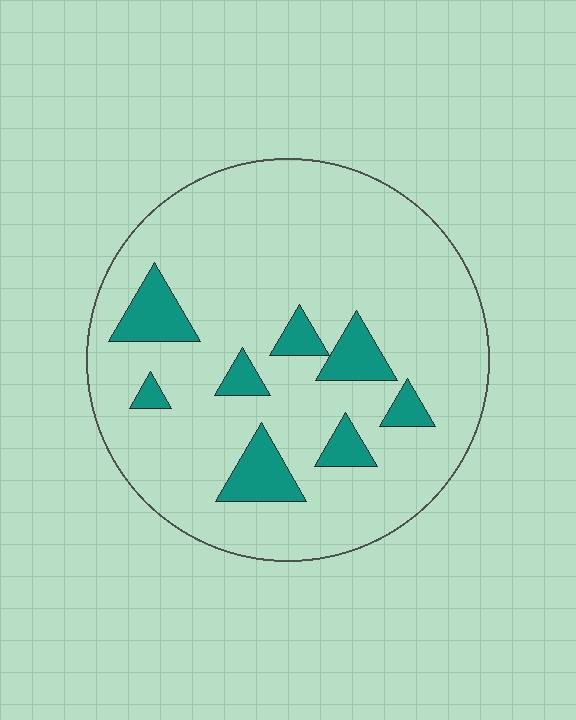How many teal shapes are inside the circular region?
8.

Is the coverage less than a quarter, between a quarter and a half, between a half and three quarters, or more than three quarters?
Less than a quarter.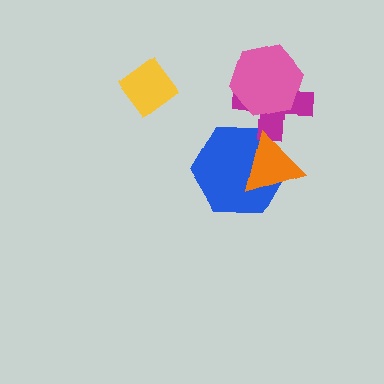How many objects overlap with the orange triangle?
2 objects overlap with the orange triangle.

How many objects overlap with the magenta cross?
3 objects overlap with the magenta cross.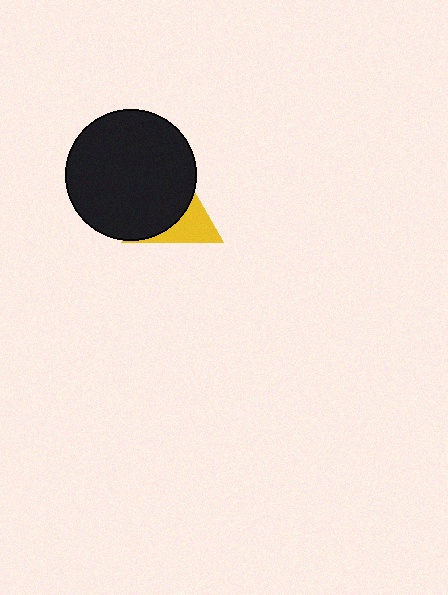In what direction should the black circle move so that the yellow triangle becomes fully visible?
The black circle should move toward the upper-left. That is the shortest direction to clear the overlap and leave the yellow triangle fully visible.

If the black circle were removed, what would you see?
You would see the complete yellow triangle.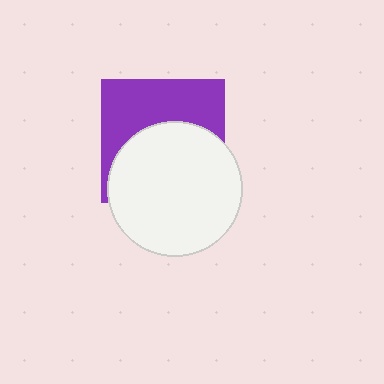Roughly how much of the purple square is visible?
About half of it is visible (roughly 45%).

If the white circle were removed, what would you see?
You would see the complete purple square.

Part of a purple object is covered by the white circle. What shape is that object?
It is a square.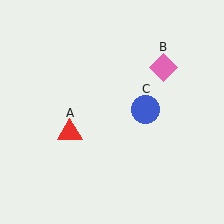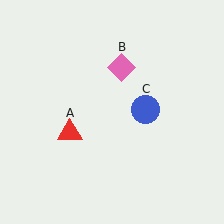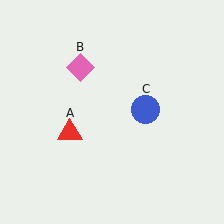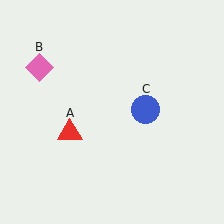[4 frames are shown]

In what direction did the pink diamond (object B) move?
The pink diamond (object B) moved left.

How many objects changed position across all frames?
1 object changed position: pink diamond (object B).